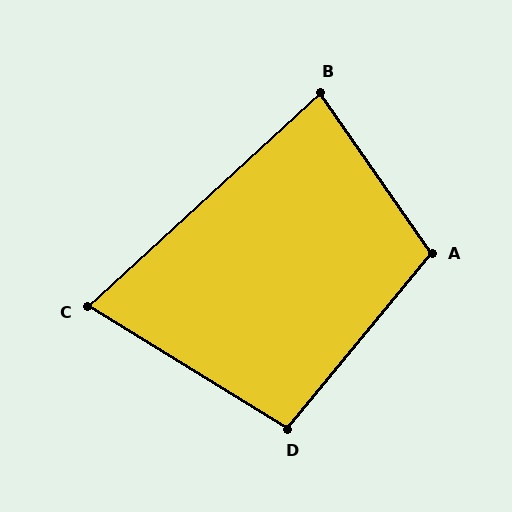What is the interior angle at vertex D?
Approximately 98 degrees (obtuse).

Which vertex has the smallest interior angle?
C, at approximately 74 degrees.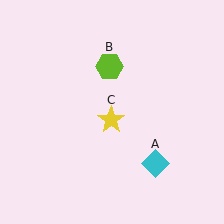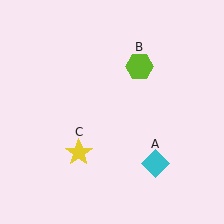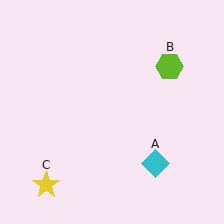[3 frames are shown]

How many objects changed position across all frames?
2 objects changed position: lime hexagon (object B), yellow star (object C).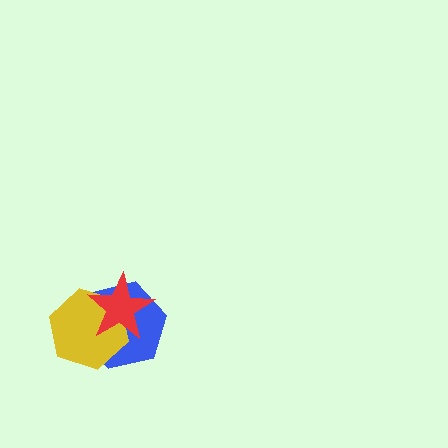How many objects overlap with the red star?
2 objects overlap with the red star.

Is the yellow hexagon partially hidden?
Yes, it is partially covered by another shape.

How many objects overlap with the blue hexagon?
2 objects overlap with the blue hexagon.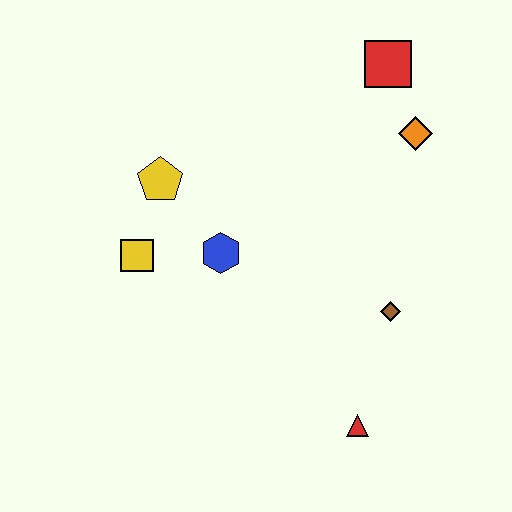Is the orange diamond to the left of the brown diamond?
No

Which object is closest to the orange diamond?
The red square is closest to the orange diamond.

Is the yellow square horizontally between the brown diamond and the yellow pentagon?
No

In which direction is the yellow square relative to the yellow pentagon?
The yellow square is below the yellow pentagon.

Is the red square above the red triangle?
Yes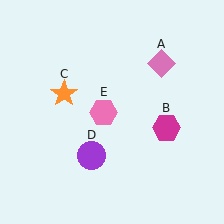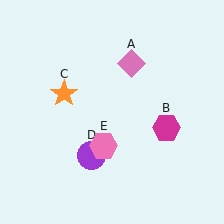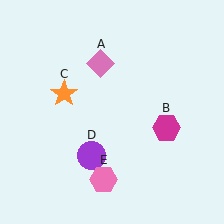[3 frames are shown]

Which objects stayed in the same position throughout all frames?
Magenta hexagon (object B) and orange star (object C) and purple circle (object D) remained stationary.